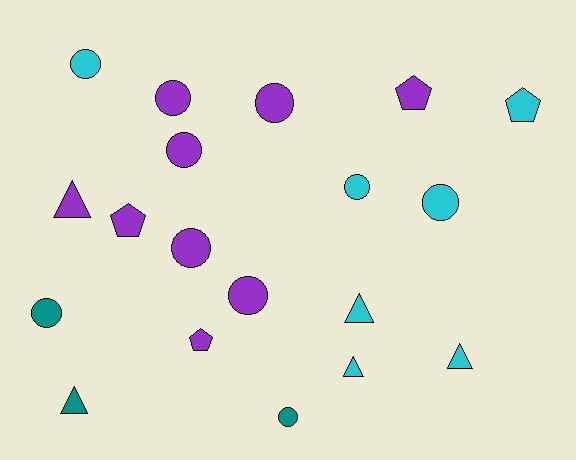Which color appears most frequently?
Purple, with 9 objects.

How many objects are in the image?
There are 19 objects.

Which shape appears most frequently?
Circle, with 10 objects.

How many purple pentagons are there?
There are 3 purple pentagons.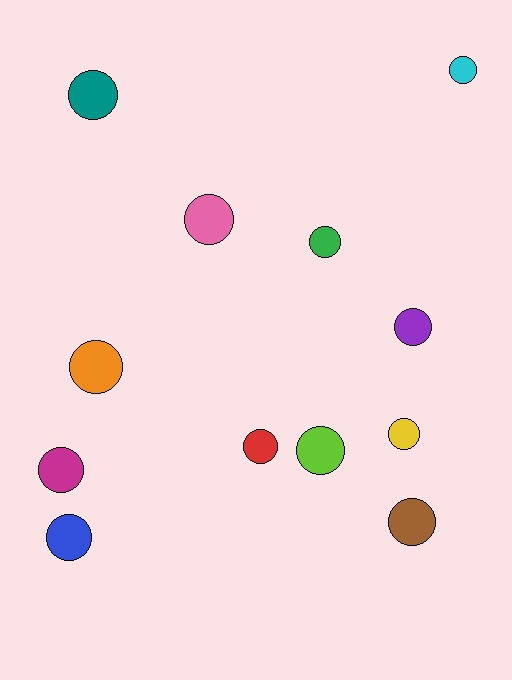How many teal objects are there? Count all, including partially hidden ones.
There is 1 teal object.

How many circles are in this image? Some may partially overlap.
There are 12 circles.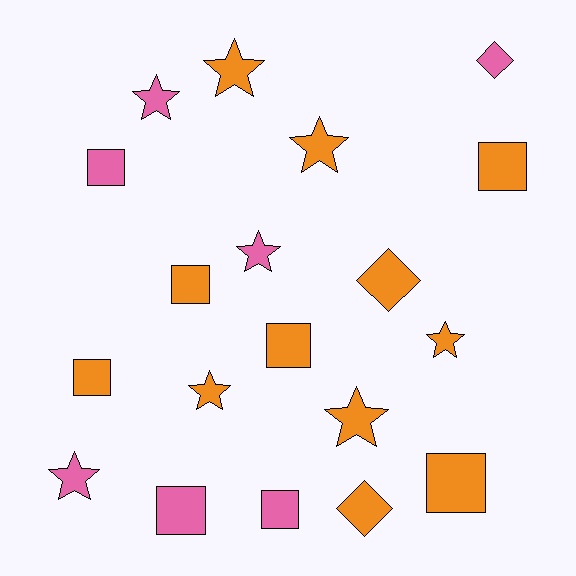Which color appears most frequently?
Orange, with 12 objects.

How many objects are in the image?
There are 19 objects.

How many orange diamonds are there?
There are 2 orange diamonds.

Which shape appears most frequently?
Square, with 8 objects.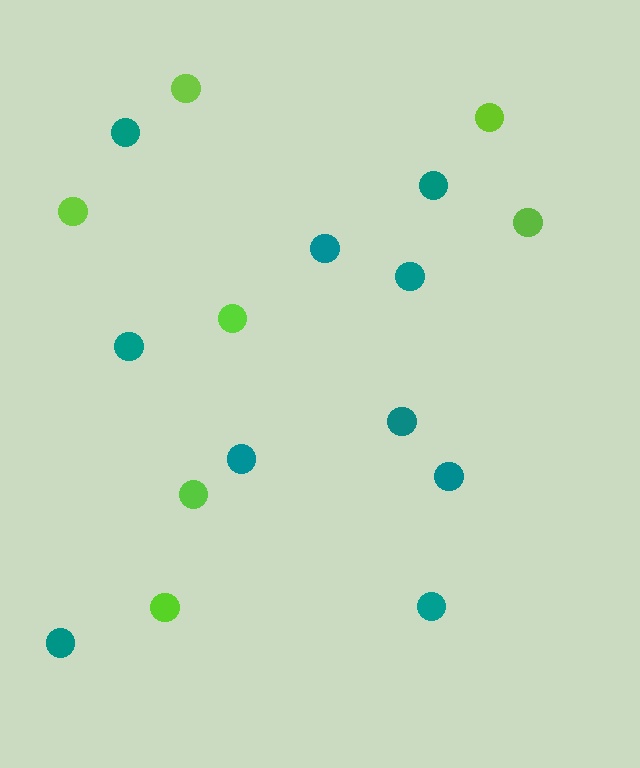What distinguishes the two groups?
There are 2 groups: one group of teal circles (10) and one group of lime circles (7).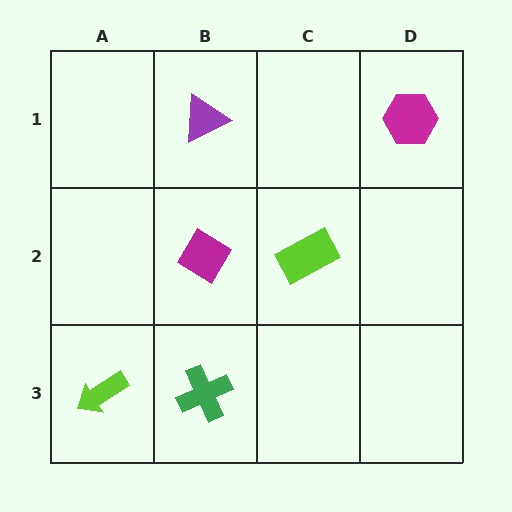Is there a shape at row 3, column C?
No, that cell is empty.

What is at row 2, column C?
A lime rectangle.